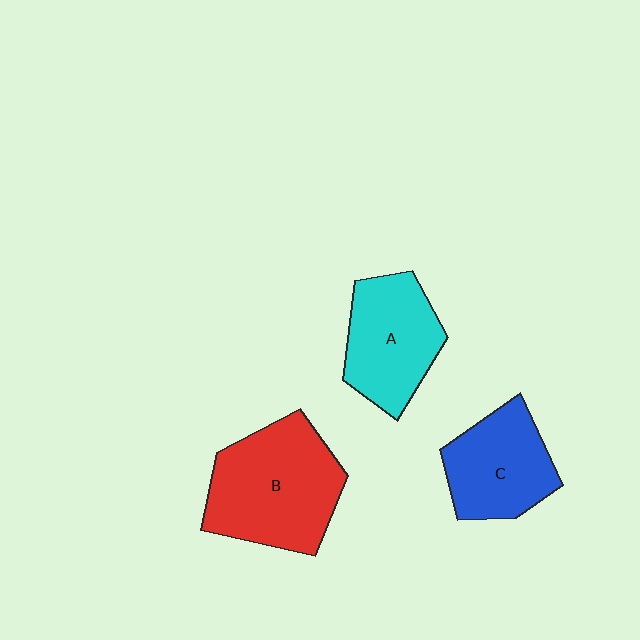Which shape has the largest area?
Shape B (red).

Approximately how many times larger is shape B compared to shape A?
Approximately 1.4 times.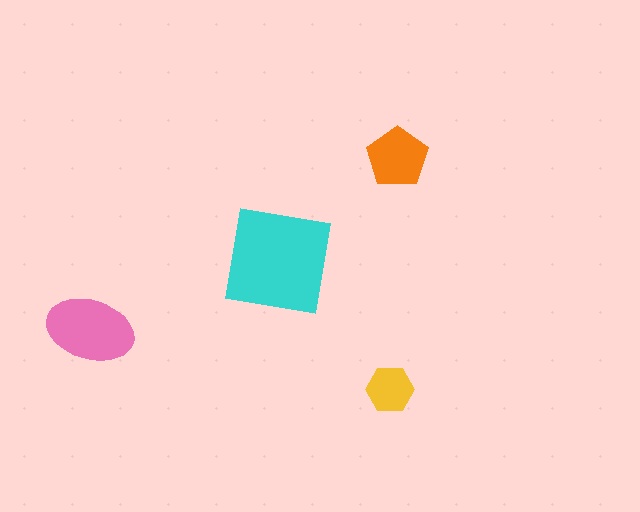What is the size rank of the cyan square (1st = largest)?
1st.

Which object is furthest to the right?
The orange pentagon is rightmost.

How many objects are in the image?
There are 4 objects in the image.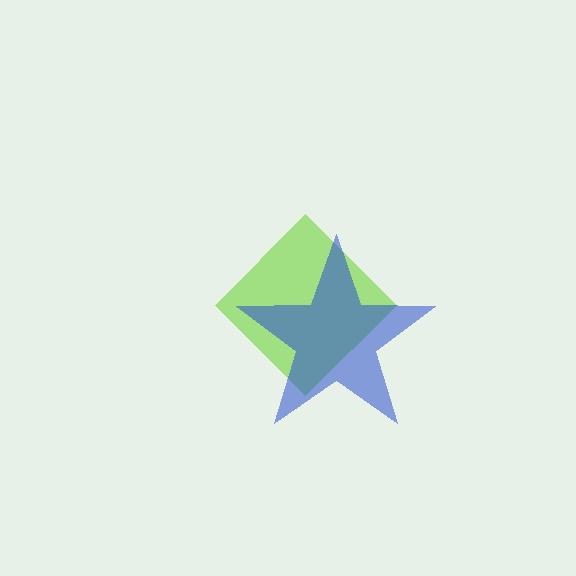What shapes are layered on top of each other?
The layered shapes are: a lime diamond, a blue star.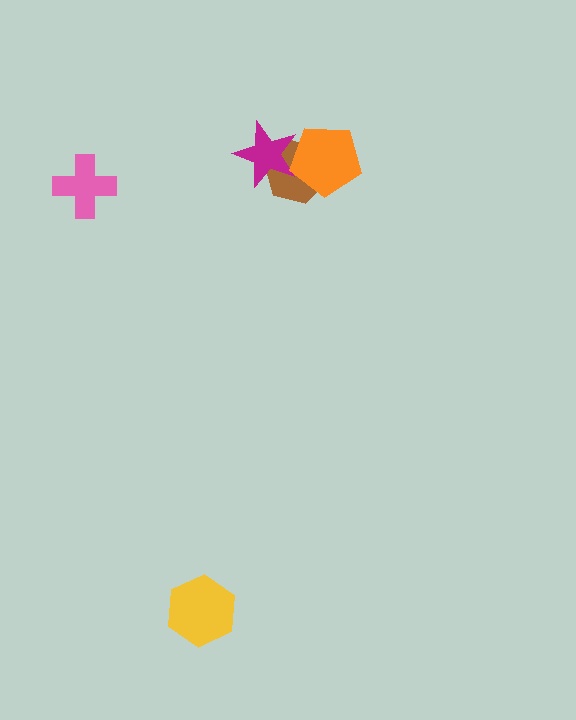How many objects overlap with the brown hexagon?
2 objects overlap with the brown hexagon.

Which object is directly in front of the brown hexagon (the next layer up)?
The magenta star is directly in front of the brown hexagon.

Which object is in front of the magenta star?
The orange pentagon is in front of the magenta star.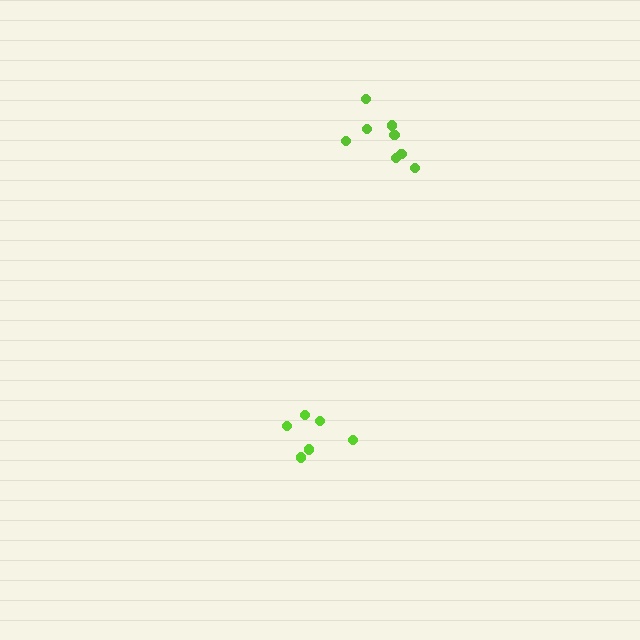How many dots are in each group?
Group 1: 8 dots, Group 2: 6 dots (14 total).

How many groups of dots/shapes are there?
There are 2 groups.